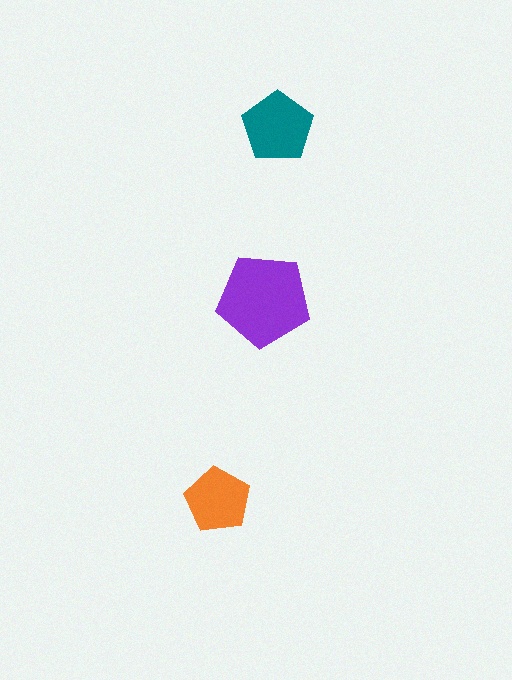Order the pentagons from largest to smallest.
the purple one, the teal one, the orange one.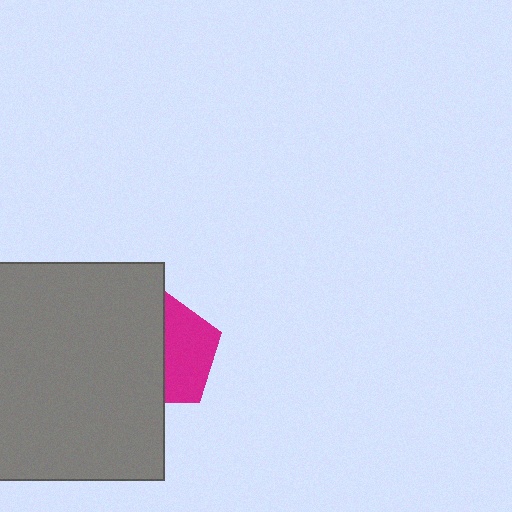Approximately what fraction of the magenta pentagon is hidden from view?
Roughly 54% of the magenta pentagon is hidden behind the gray rectangle.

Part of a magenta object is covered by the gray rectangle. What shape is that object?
It is a pentagon.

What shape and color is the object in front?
The object in front is a gray rectangle.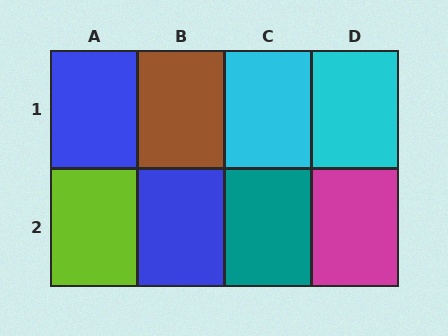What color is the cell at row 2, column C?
Teal.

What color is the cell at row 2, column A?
Lime.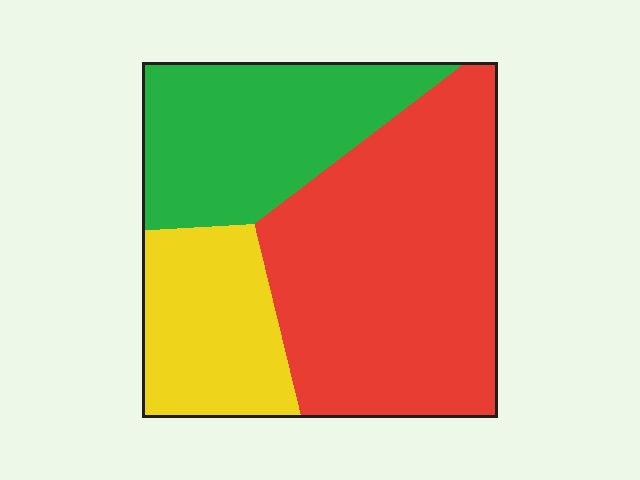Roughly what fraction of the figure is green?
Green covers 28% of the figure.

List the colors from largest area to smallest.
From largest to smallest: red, green, yellow.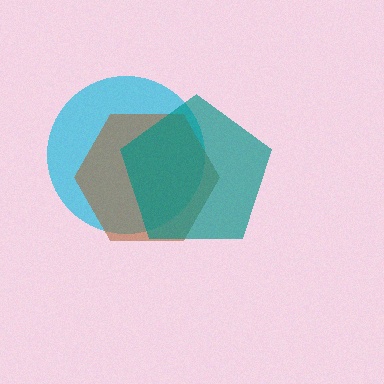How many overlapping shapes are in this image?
There are 3 overlapping shapes in the image.